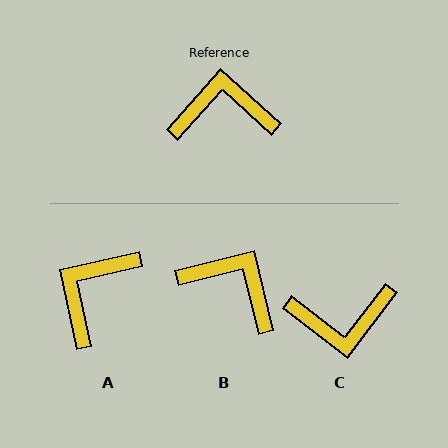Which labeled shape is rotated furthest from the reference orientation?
C, about 175 degrees away.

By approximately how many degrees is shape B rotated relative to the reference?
Approximately 34 degrees clockwise.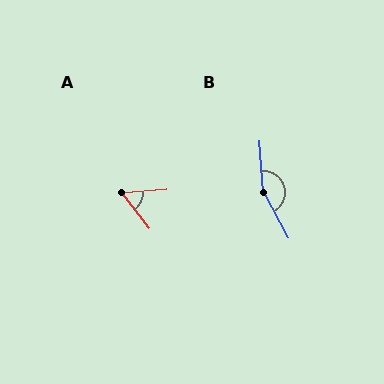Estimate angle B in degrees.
Approximately 155 degrees.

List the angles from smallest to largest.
A (57°), B (155°).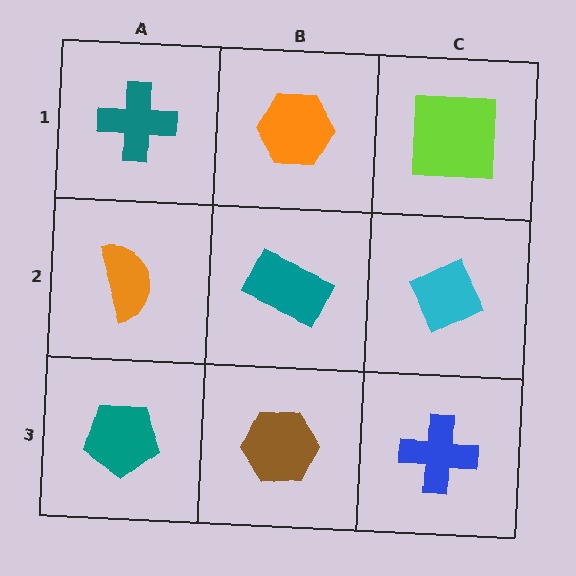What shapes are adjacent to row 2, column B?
An orange hexagon (row 1, column B), a brown hexagon (row 3, column B), an orange semicircle (row 2, column A), a cyan diamond (row 2, column C).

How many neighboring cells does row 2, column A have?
3.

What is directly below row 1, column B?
A teal rectangle.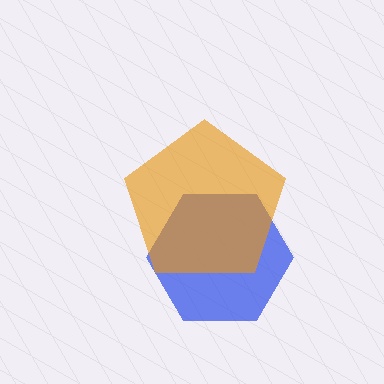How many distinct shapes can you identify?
There are 2 distinct shapes: a blue hexagon, an orange pentagon.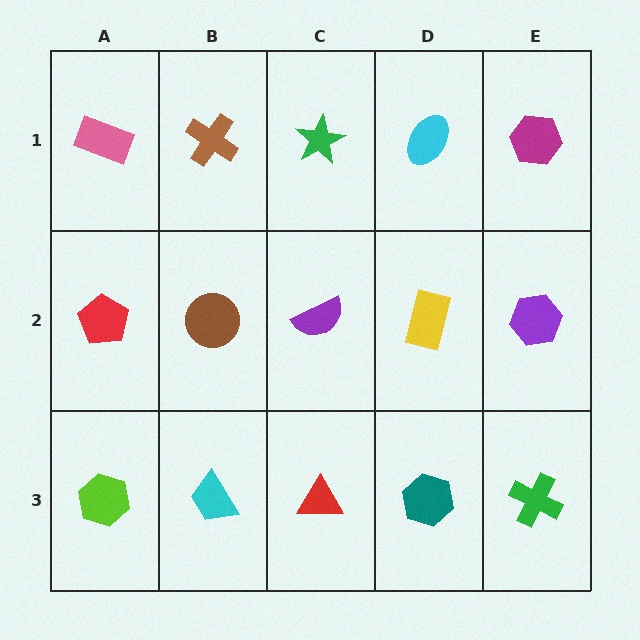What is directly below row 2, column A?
A lime hexagon.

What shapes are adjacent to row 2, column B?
A brown cross (row 1, column B), a cyan trapezoid (row 3, column B), a red pentagon (row 2, column A), a purple semicircle (row 2, column C).